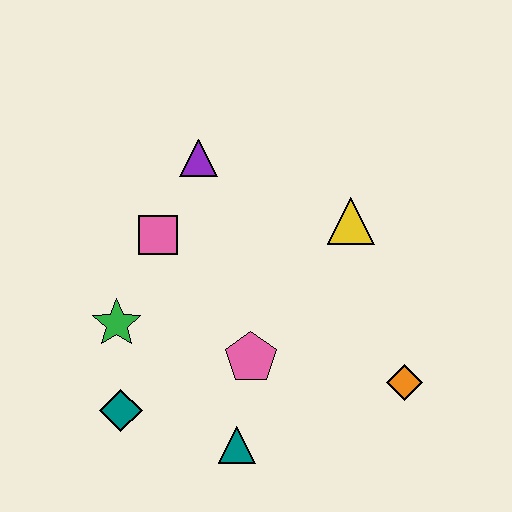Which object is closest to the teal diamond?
The green star is closest to the teal diamond.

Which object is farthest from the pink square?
The orange diamond is farthest from the pink square.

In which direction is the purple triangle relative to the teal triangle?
The purple triangle is above the teal triangle.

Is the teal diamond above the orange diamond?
No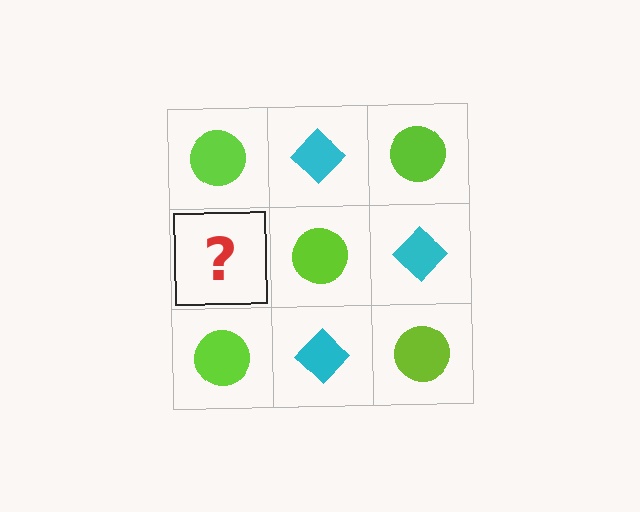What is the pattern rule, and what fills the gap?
The rule is that it alternates lime circle and cyan diamond in a checkerboard pattern. The gap should be filled with a cyan diamond.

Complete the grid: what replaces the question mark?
The question mark should be replaced with a cyan diamond.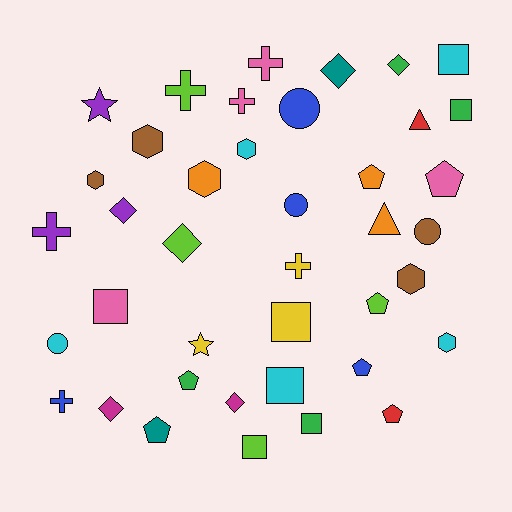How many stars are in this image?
There are 2 stars.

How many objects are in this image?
There are 40 objects.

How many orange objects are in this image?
There are 3 orange objects.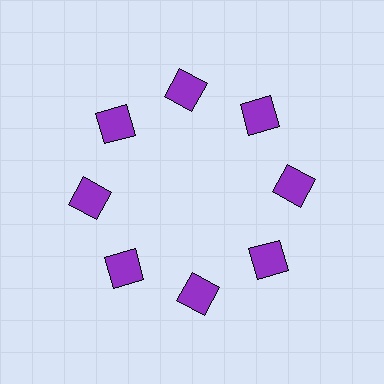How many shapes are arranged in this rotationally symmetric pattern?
There are 8 shapes, arranged in 8 groups of 1.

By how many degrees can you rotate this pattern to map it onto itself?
The pattern maps onto itself every 45 degrees of rotation.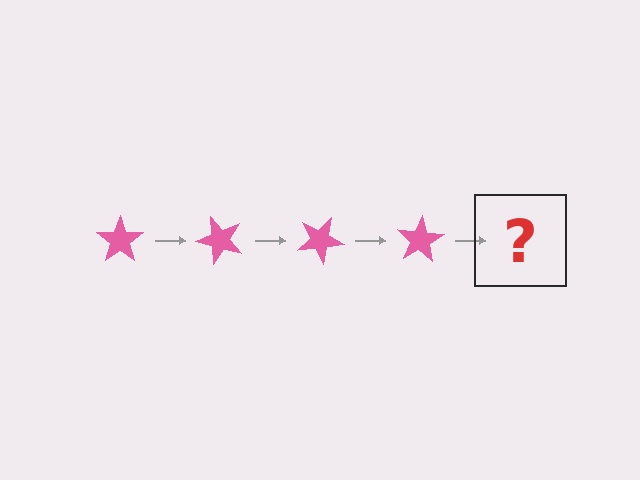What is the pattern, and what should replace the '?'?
The pattern is that the star rotates 50 degrees each step. The '?' should be a pink star rotated 200 degrees.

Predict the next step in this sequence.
The next step is a pink star rotated 200 degrees.